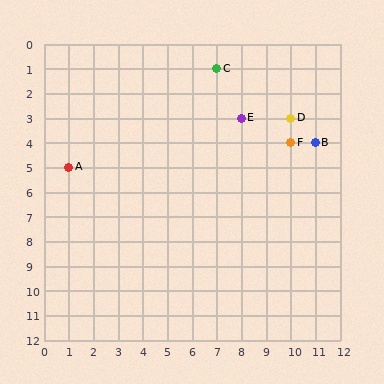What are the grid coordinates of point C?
Point C is at grid coordinates (7, 1).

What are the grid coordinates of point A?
Point A is at grid coordinates (1, 5).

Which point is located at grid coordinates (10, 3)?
Point D is at (10, 3).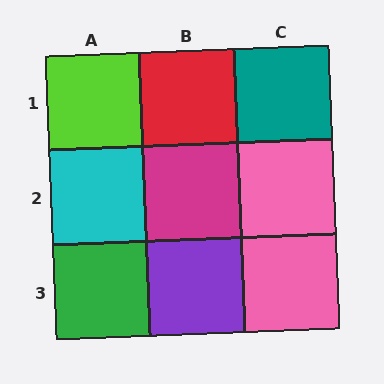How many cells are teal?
1 cell is teal.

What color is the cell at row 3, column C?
Pink.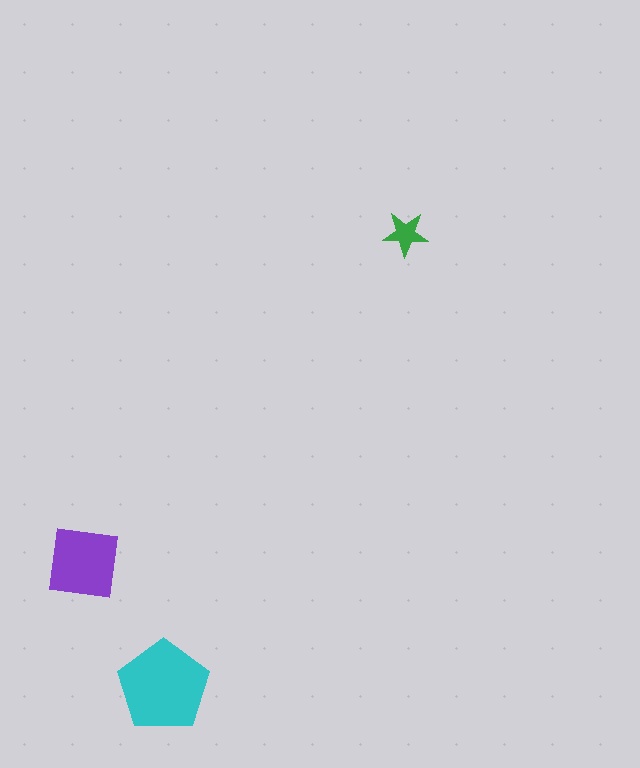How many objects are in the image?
There are 3 objects in the image.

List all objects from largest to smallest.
The cyan pentagon, the purple square, the green star.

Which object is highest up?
The green star is topmost.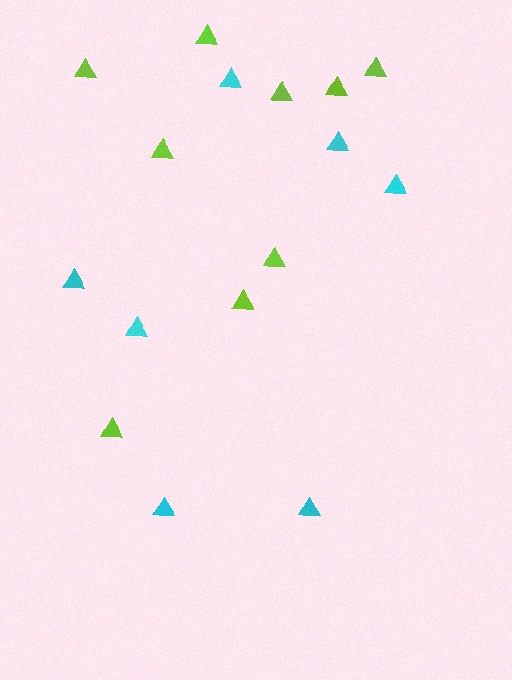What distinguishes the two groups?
There are 2 groups: one group of lime triangles (9) and one group of cyan triangles (7).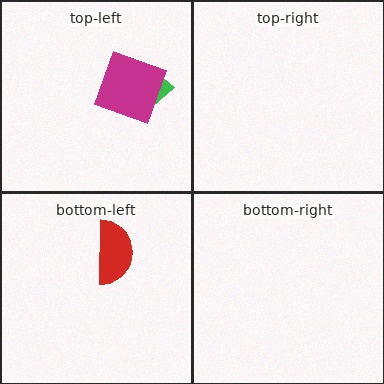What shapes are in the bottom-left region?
The red semicircle.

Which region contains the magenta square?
The top-left region.